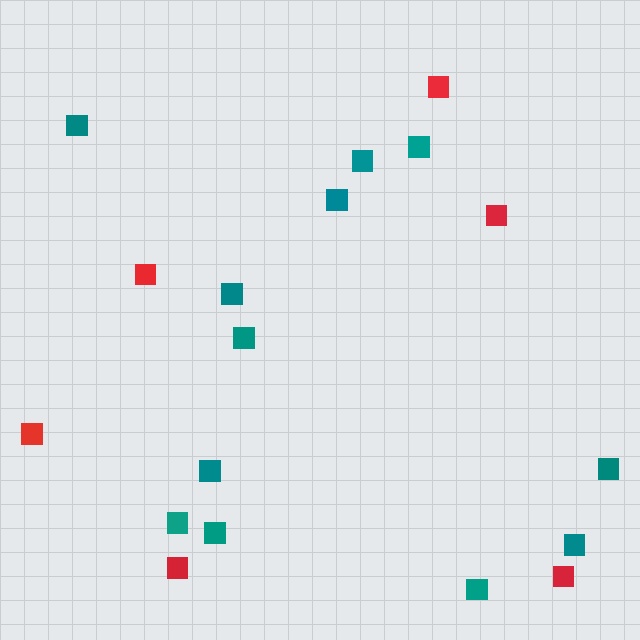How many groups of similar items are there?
There are 2 groups: one group of red squares (6) and one group of teal squares (12).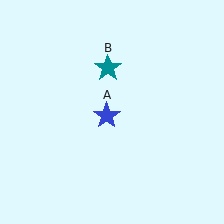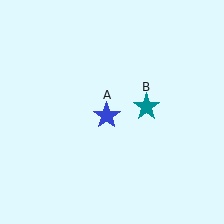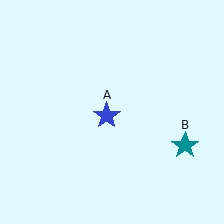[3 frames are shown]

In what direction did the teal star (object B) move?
The teal star (object B) moved down and to the right.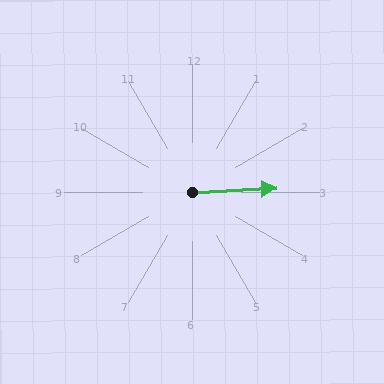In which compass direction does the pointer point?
East.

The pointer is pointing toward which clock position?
Roughly 3 o'clock.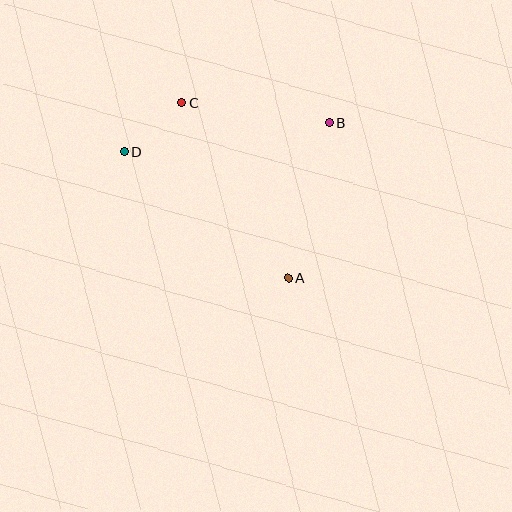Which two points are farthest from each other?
Points B and D are farthest from each other.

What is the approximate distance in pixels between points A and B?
The distance between A and B is approximately 160 pixels.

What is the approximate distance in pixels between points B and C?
The distance between B and C is approximately 149 pixels.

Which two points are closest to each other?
Points C and D are closest to each other.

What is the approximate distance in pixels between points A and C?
The distance between A and C is approximately 205 pixels.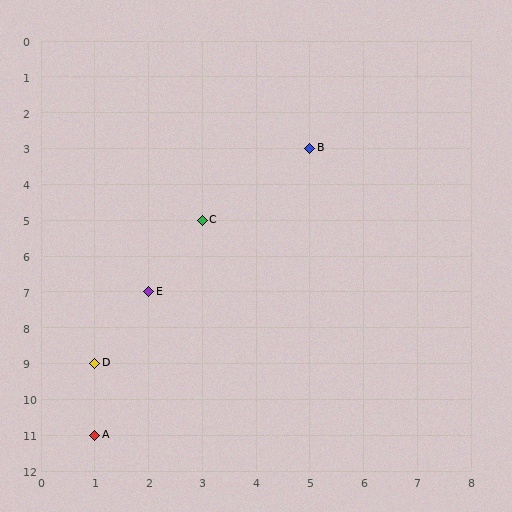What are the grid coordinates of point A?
Point A is at grid coordinates (1, 11).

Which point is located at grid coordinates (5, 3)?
Point B is at (5, 3).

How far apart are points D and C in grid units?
Points D and C are 2 columns and 4 rows apart (about 4.5 grid units diagonally).